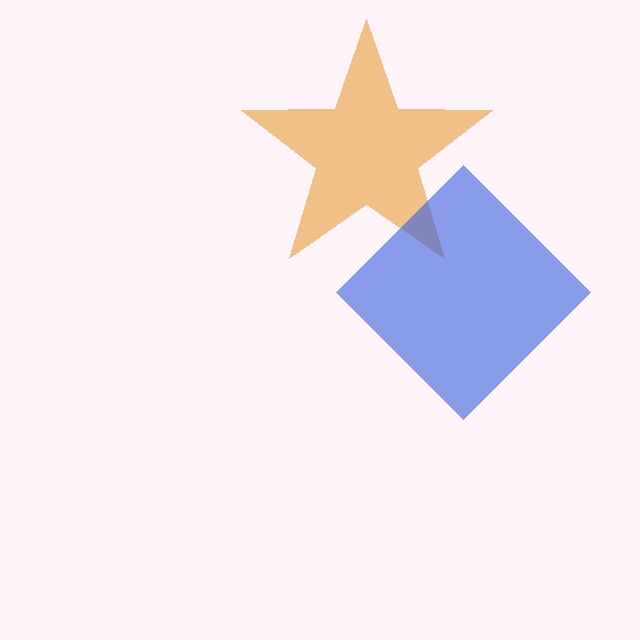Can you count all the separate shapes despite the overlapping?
Yes, there are 2 separate shapes.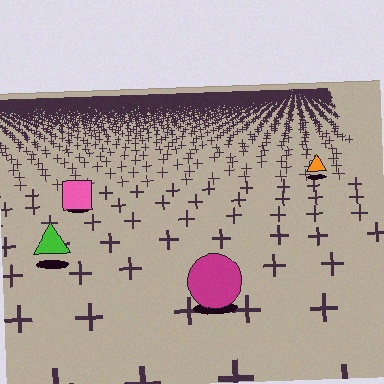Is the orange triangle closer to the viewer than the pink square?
No. The pink square is closer — you can tell from the texture gradient: the ground texture is coarser near it.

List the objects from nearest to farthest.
From nearest to farthest: the magenta circle, the green triangle, the pink square, the orange triangle.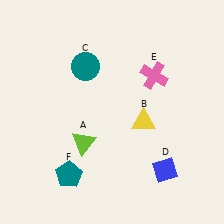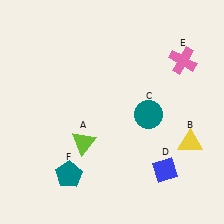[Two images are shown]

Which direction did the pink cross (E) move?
The pink cross (E) moved right.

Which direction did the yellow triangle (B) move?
The yellow triangle (B) moved right.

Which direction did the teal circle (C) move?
The teal circle (C) moved right.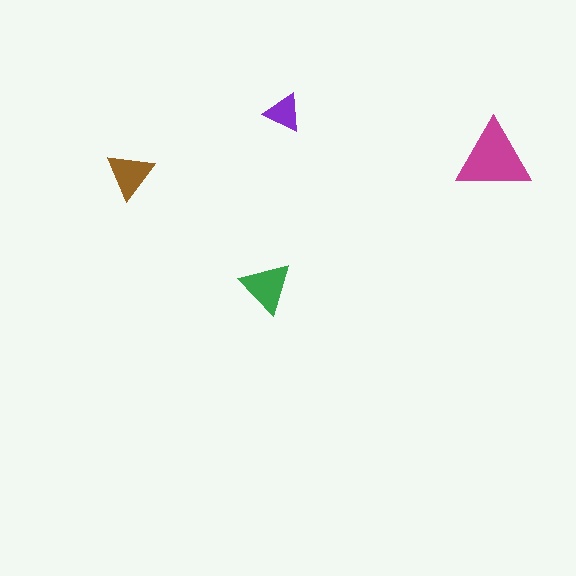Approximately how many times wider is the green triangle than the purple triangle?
About 1.5 times wider.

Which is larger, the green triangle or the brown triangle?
The green one.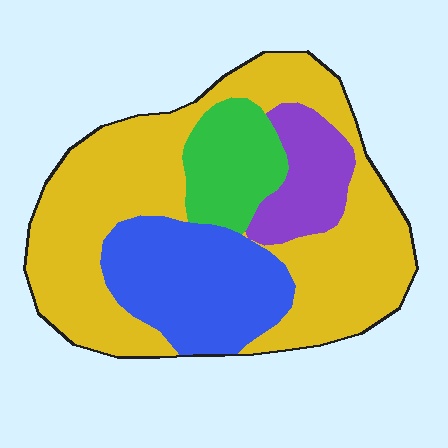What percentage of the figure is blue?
Blue covers around 20% of the figure.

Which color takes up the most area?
Yellow, at roughly 55%.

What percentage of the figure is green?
Green covers around 10% of the figure.